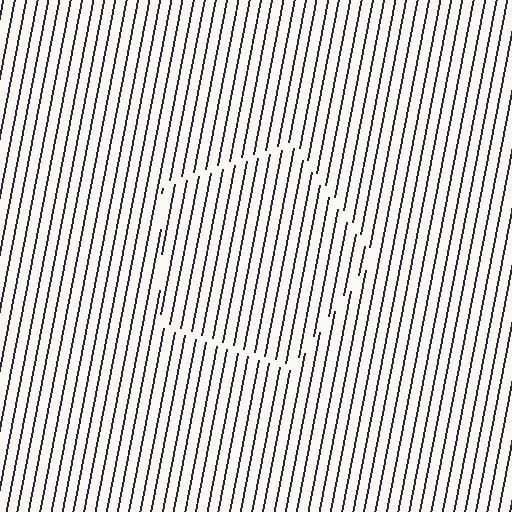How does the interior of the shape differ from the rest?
The interior of the shape contains the same grating, shifted by half a period — the contour is defined by the phase discontinuity where line-ends from the inner and outer gratings abut.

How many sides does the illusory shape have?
5 sides — the line-ends trace a pentagon.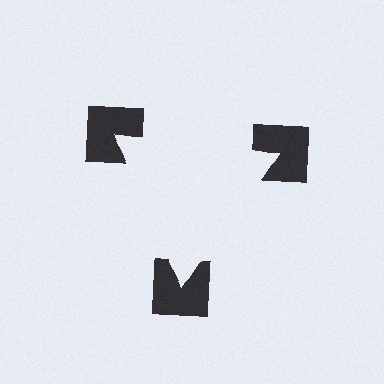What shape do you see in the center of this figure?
An illusory triangle — its edges are inferred from the aligned wedge cuts in the notched squares, not physically drawn.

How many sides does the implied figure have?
3 sides.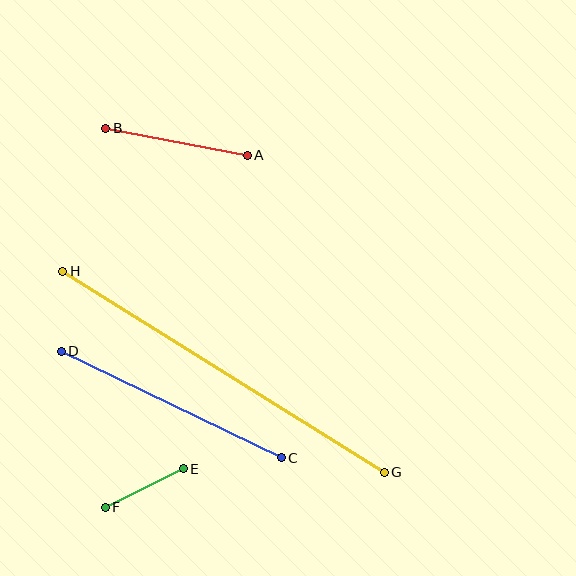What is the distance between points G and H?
The distance is approximately 379 pixels.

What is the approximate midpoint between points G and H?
The midpoint is at approximately (223, 372) pixels.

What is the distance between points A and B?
The distance is approximately 144 pixels.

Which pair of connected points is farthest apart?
Points G and H are farthest apart.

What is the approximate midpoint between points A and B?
The midpoint is at approximately (176, 142) pixels.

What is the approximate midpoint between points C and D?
The midpoint is at approximately (171, 405) pixels.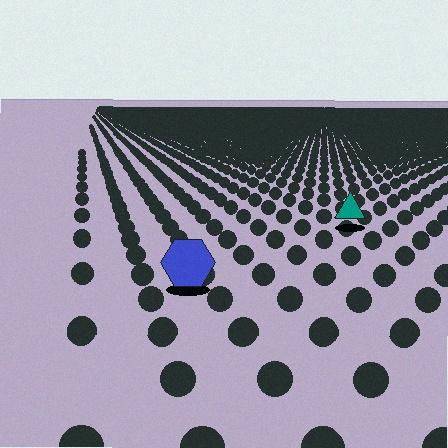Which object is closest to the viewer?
The blue hexagon is closest. The texture marks near it are larger and more spread out.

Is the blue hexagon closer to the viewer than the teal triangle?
Yes. The blue hexagon is closer — you can tell from the texture gradient: the ground texture is coarser near it.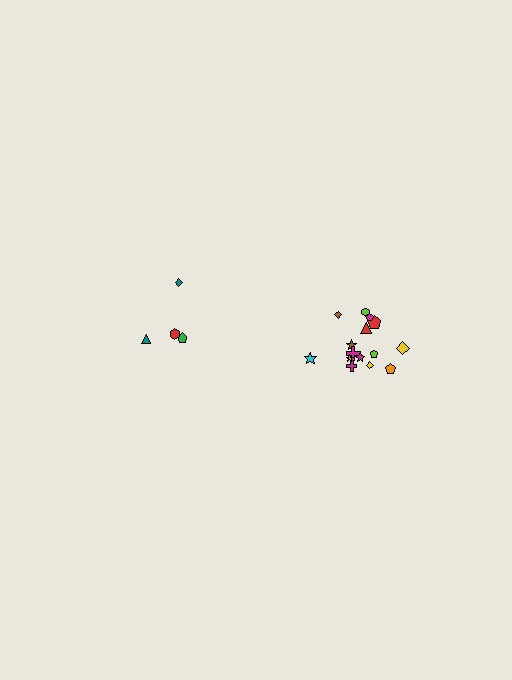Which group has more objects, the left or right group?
The right group.